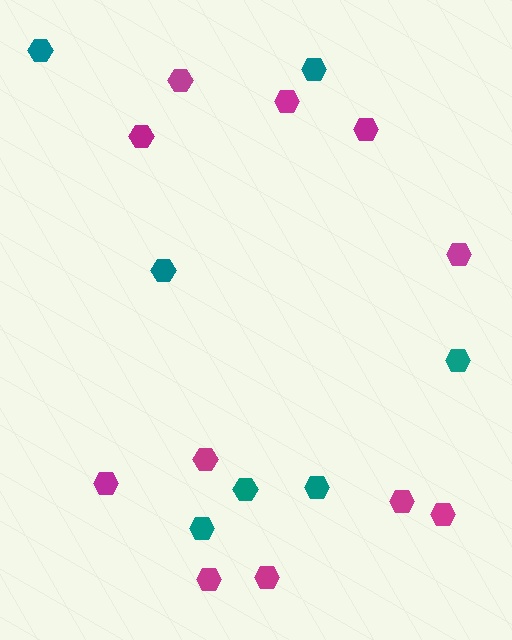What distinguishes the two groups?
There are 2 groups: one group of teal hexagons (7) and one group of magenta hexagons (11).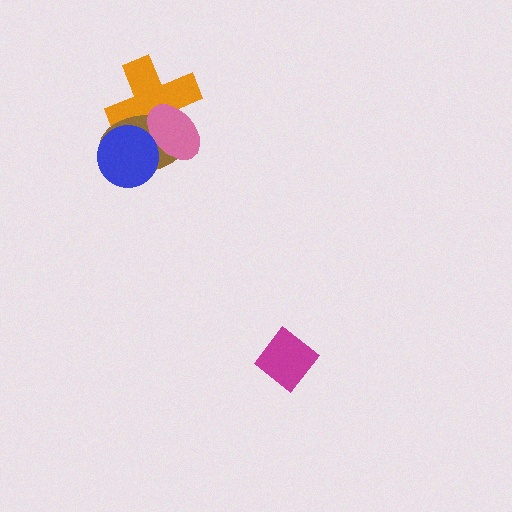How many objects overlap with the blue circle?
3 objects overlap with the blue circle.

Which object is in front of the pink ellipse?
The blue circle is in front of the pink ellipse.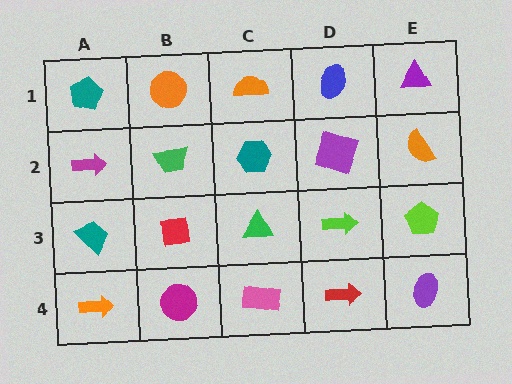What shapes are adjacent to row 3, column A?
A magenta arrow (row 2, column A), an orange arrow (row 4, column A), a red square (row 3, column B).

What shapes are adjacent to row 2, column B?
An orange circle (row 1, column B), a red square (row 3, column B), a magenta arrow (row 2, column A), a teal hexagon (row 2, column C).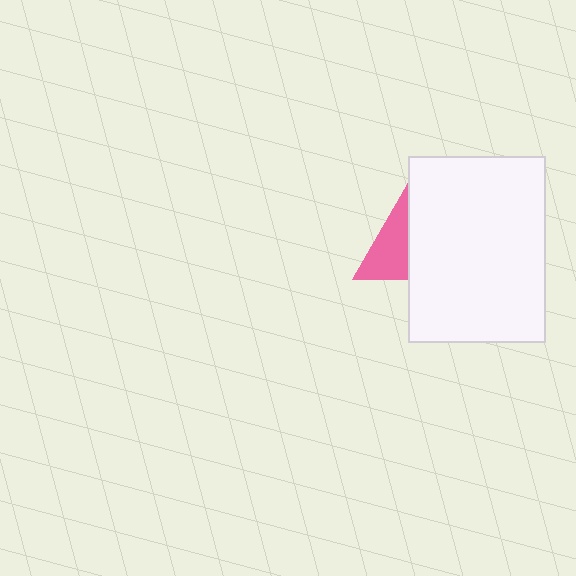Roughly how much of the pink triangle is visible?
A small part of it is visible (roughly 38%).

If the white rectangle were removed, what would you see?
You would see the complete pink triangle.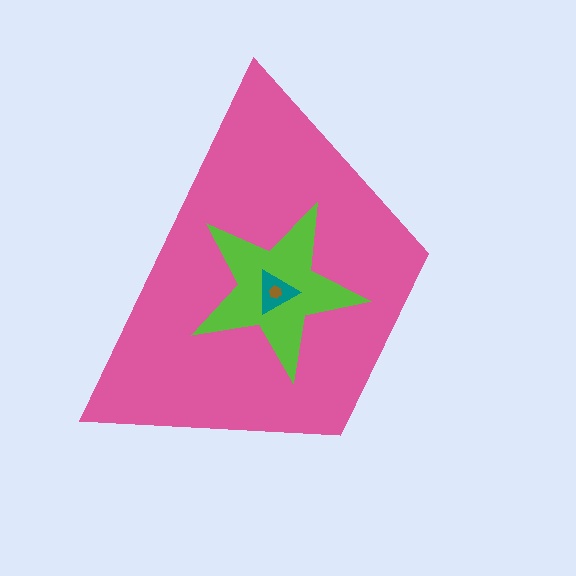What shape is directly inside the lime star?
The teal triangle.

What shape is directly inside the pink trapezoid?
The lime star.